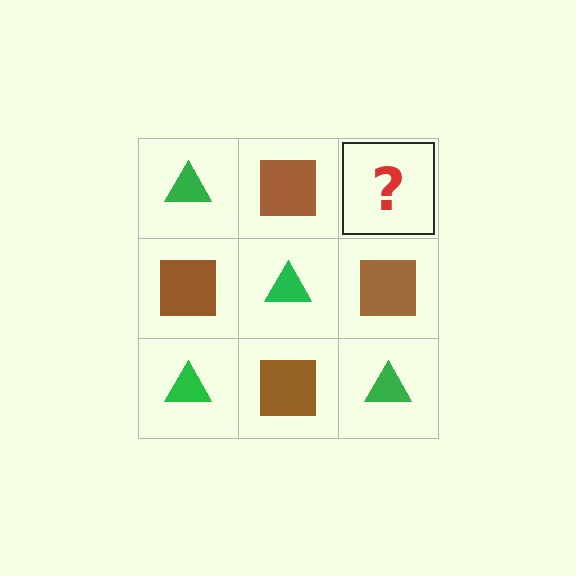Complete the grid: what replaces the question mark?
The question mark should be replaced with a green triangle.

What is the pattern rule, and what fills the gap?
The rule is that it alternates green triangle and brown square in a checkerboard pattern. The gap should be filled with a green triangle.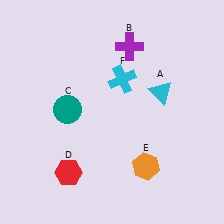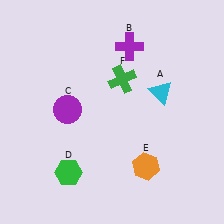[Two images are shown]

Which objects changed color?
C changed from teal to purple. D changed from red to green. F changed from cyan to green.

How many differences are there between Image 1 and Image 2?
There are 3 differences between the two images.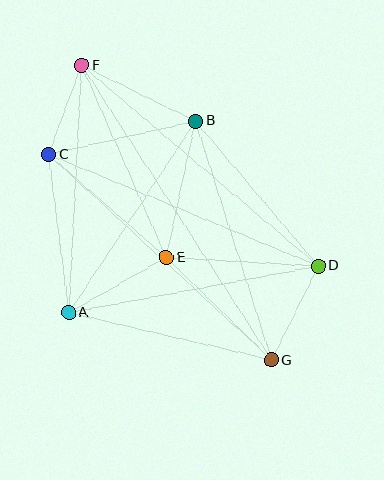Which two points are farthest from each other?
Points F and G are farthest from each other.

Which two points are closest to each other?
Points C and F are closest to each other.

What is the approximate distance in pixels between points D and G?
The distance between D and G is approximately 105 pixels.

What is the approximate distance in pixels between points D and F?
The distance between D and F is approximately 310 pixels.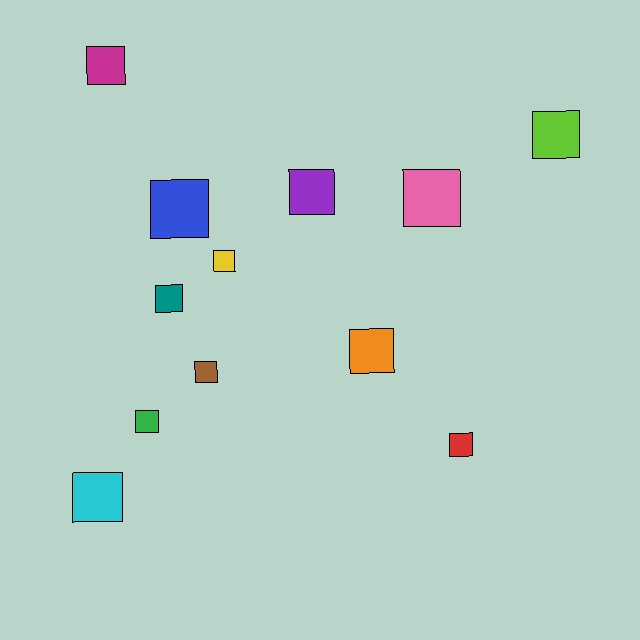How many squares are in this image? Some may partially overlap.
There are 12 squares.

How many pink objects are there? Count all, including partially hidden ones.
There is 1 pink object.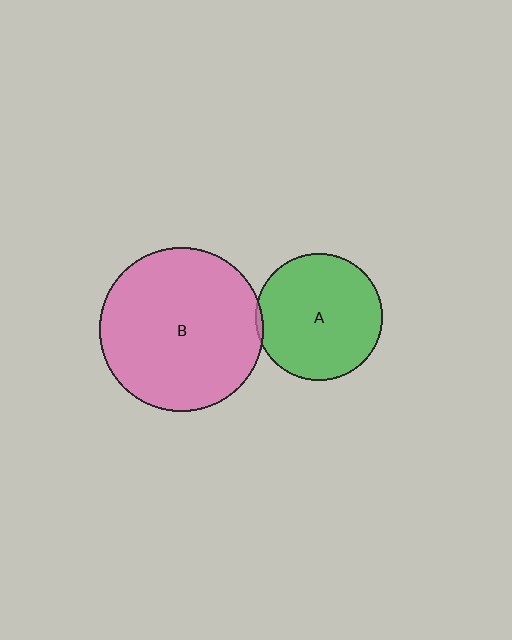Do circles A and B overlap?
Yes.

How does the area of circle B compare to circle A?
Approximately 1.7 times.